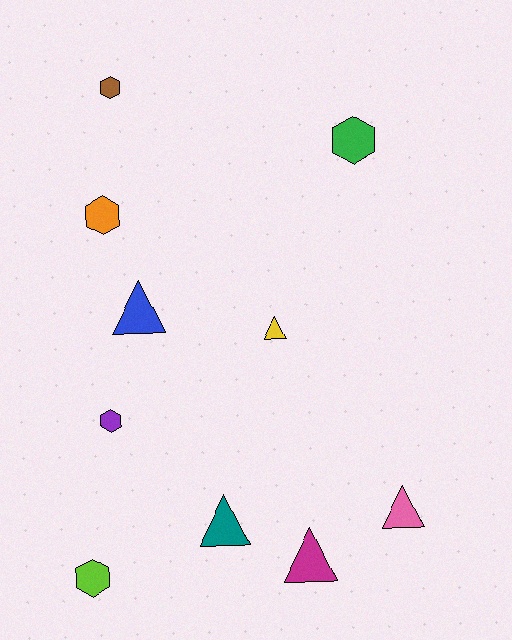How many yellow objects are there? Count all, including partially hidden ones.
There is 1 yellow object.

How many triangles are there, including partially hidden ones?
There are 5 triangles.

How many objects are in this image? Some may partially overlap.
There are 10 objects.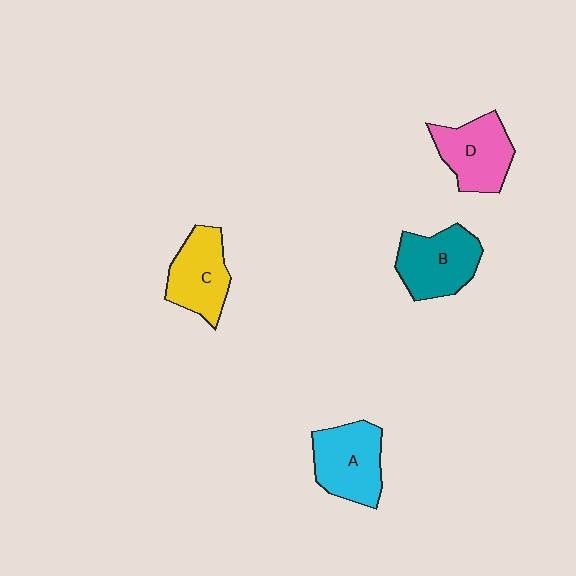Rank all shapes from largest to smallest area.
From largest to smallest: A (cyan), B (teal), D (pink), C (yellow).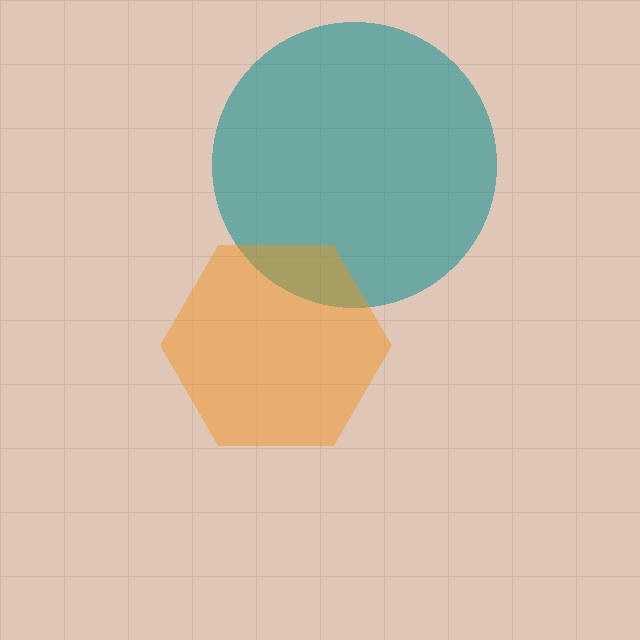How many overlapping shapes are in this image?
There are 2 overlapping shapes in the image.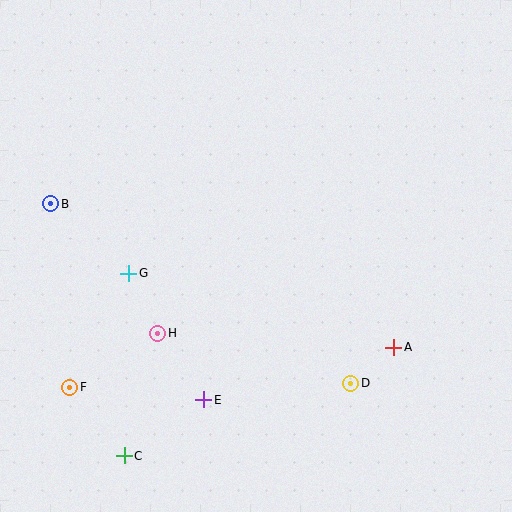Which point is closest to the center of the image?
Point H at (158, 333) is closest to the center.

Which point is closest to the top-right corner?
Point A is closest to the top-right corner.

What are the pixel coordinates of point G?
Point G is at (129, 273).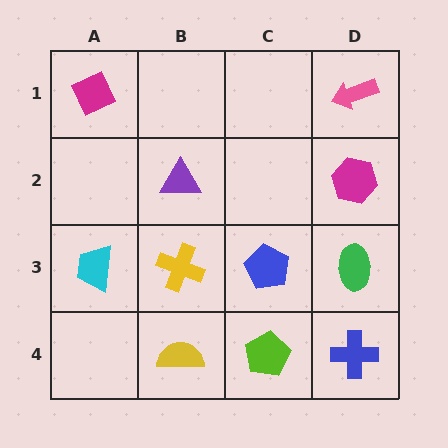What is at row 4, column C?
A lime pentagon.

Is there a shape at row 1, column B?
No, that cell is empty.